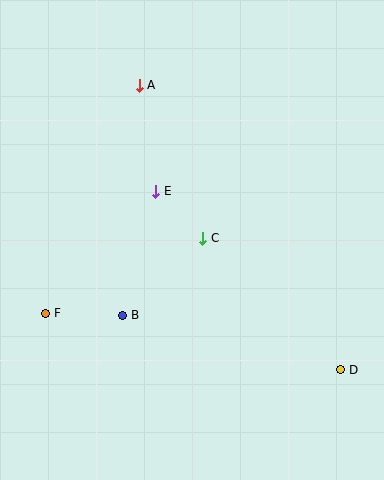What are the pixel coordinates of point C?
Point C is at (203, 238).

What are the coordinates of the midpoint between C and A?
The midpoint between C and A is at (171, 162).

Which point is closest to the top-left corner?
Point A is closest to the top-left corner.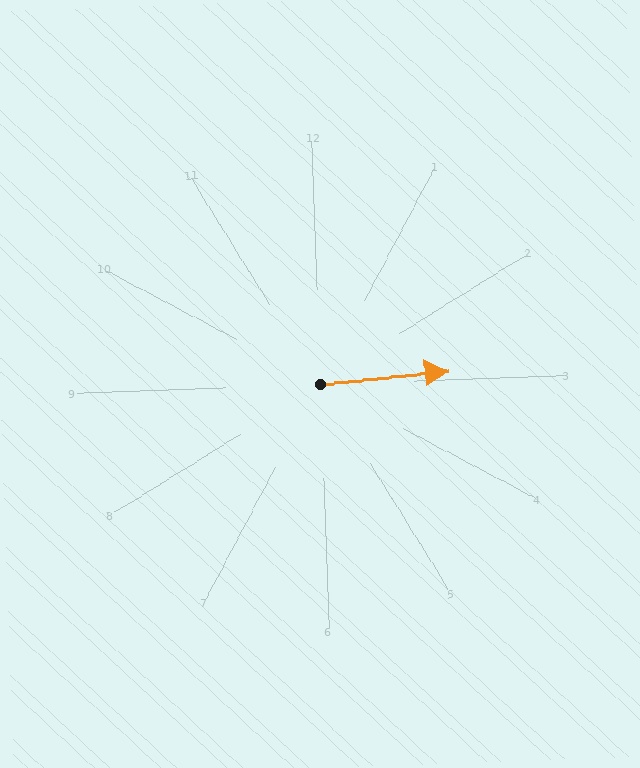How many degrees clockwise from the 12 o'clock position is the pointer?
Approximately 86 degrees.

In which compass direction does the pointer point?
East.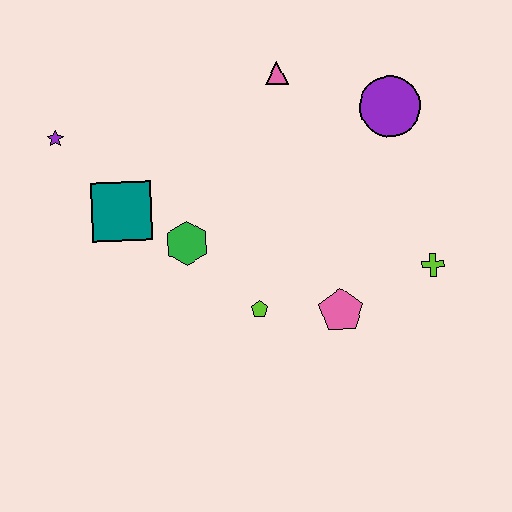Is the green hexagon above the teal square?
No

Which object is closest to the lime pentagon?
The pink pentagon is closest to the lime pentagon.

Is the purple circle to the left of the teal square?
No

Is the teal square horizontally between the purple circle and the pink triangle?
No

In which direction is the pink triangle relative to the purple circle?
The pink triangle is to the left of the purple circle.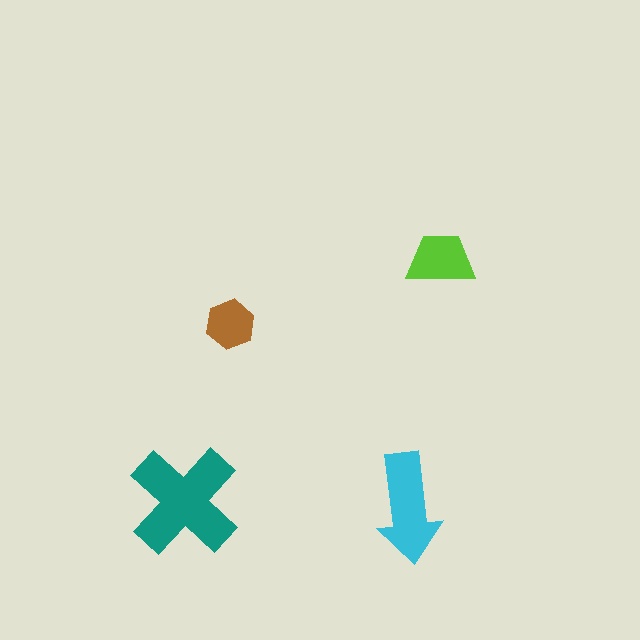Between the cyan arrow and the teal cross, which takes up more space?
The teal cross.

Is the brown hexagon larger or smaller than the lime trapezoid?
Smaller.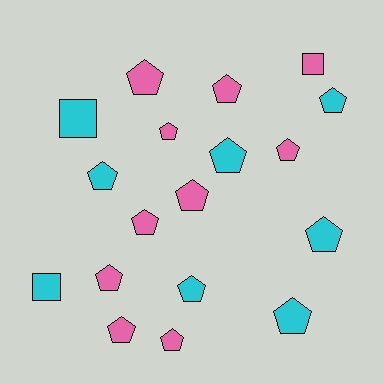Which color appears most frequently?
Pink, with 10 objects.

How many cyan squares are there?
There are 2 cyan squares.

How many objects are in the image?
There are 18 objects.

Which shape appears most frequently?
Pentagon, with 15 objects.